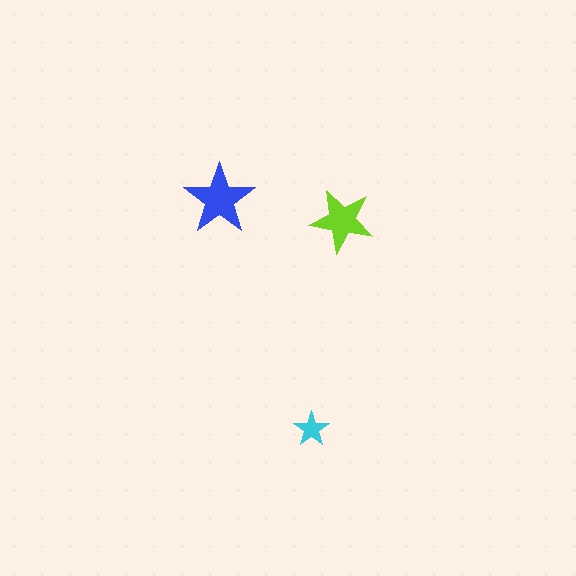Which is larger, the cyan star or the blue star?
The blue one.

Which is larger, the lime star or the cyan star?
The lime one.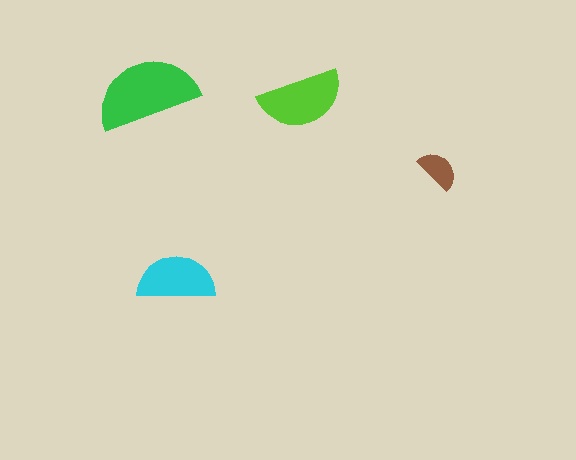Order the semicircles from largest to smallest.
the green one, the lime one, the cyan one, the brown one.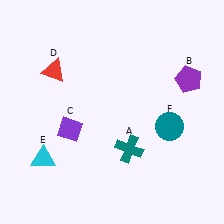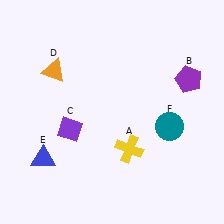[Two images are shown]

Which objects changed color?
A changed from teal to yellow. D changed from red to orange. E changed from cyan to blue.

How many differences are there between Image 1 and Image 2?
There are 3 differences between the two images.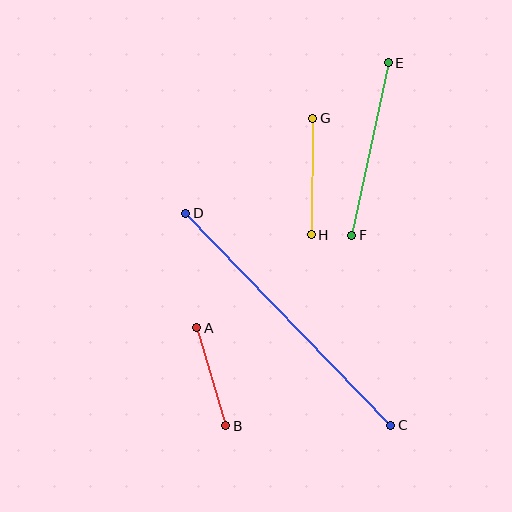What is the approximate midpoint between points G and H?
The midpoint is at approximately (312, 177) pixels.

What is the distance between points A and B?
The distance is approximately 103 pixels.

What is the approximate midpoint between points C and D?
The midpoint is at approximately (288, 319) pixels.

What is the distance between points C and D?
The distance is approximately 295 pixels.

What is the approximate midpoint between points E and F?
The midpoint is at approximately (370, 149) pixels.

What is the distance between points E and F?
The distance is approximately 176 pixels.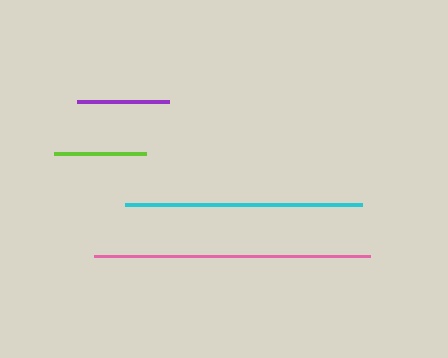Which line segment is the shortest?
The purple line is the shortest at approximately 92 pixels.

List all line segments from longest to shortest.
From longest to shortest: pink, cyan, lime, purple.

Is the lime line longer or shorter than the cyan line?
The cyan line is longer than the lime line.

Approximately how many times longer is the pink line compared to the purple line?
The pink line is approximately 3.0 times the length of the purple line.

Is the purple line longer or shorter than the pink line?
The pink line is longer than the purple line.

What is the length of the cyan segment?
The cyan segment is approximately 237 pixels long.